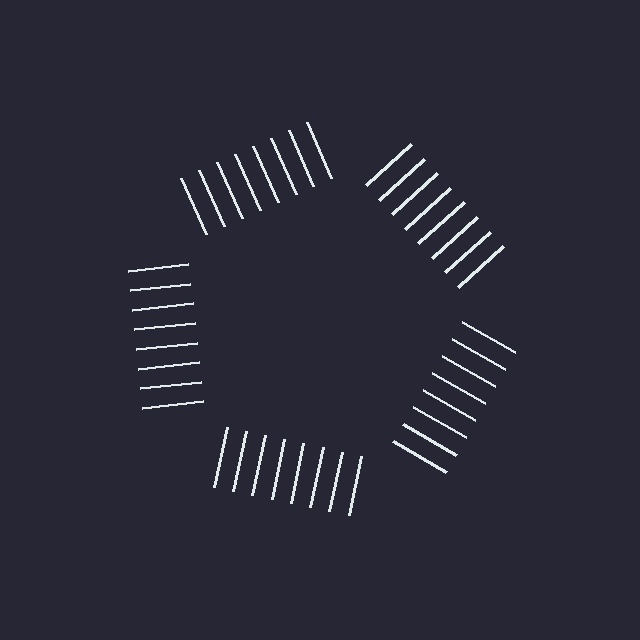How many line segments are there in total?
40 — 8 along each of the 5 edges.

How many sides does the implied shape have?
5 sides — the line-ends trace a pentagon.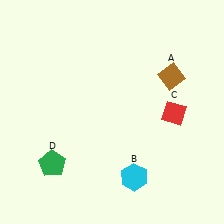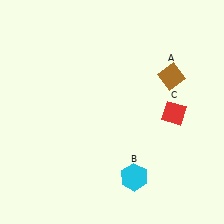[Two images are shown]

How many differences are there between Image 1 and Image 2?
There is 1 difference between the two images.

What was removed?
The green pentagon (D) was removed in Image 2.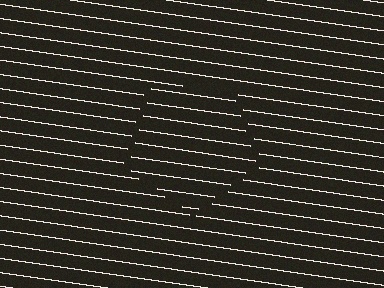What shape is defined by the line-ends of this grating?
An illusory pentagon. The interior of the shape contains the same grating, shifted by half a period — the contour is defined by the phase discontinuity where line-ends from the inner and outer gratings abut.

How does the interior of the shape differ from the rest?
The interior of the shape contains the same grating, shifted by half a period — the contour is defined by the phase discontinuity where line-ends from the inner and outer gratings abut.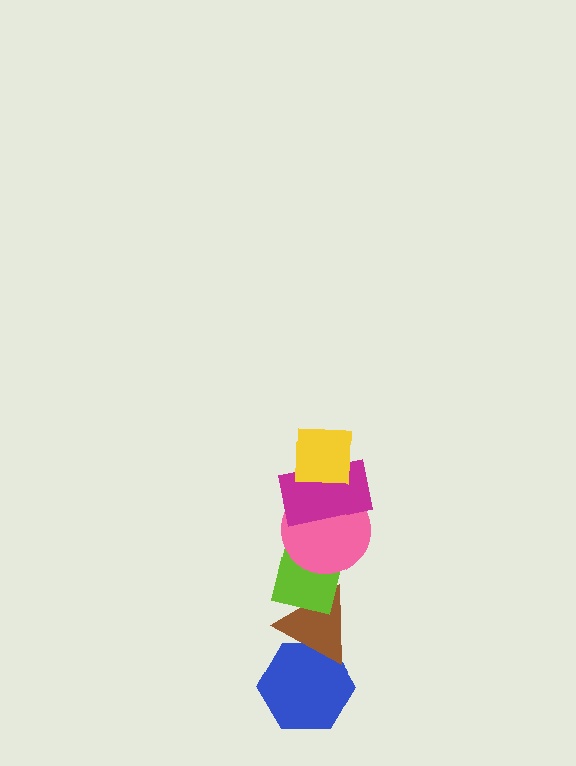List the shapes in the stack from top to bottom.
From top to bottom: the yellow square, the magenta rectangle, the pink circle, the lime square, the brown triangle, the blue hexagon.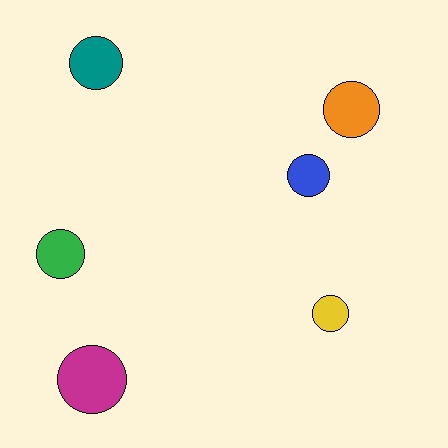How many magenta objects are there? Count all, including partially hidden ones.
There is 1 magenta object.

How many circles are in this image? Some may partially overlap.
There are 6 circles.